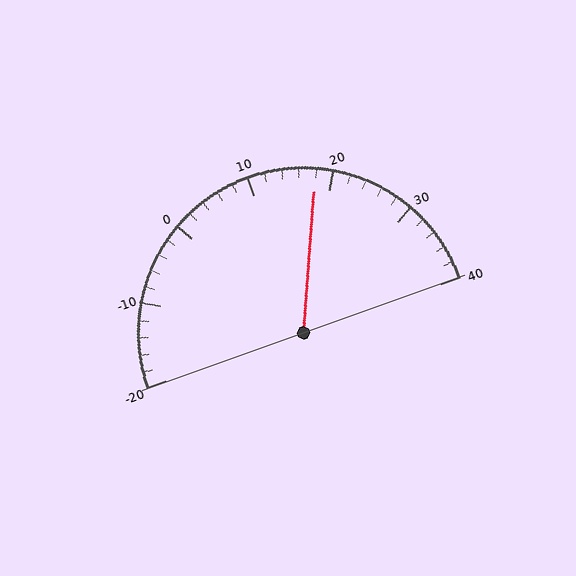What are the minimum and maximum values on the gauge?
The gauge ranges from -20 to 40.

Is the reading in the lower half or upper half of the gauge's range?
The reading is in the upper half of the range (-20 to 40).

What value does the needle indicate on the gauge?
The needle indicates approximately 18.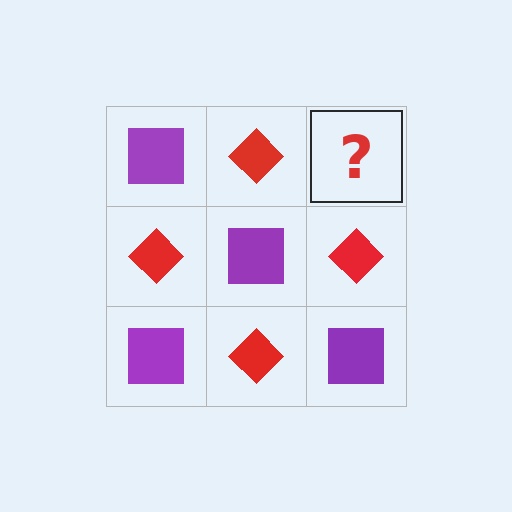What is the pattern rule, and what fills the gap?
The rule is that it alternates purple square and red diamond in a checkerboard pattern. The gap should be filled with a purple square.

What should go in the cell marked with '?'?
The missing cell should contain a purple square.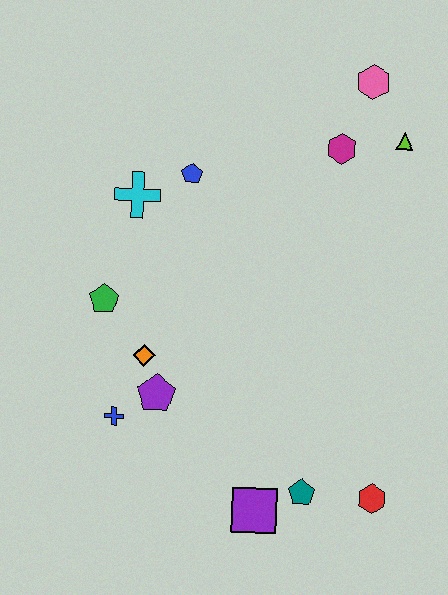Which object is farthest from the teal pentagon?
The pink hexagon is farthest from the teal pentagon.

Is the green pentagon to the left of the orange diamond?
Yes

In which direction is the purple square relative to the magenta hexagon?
The purple square is below the magenta hexagon.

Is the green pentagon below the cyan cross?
Yes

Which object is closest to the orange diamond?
The purple pentagon is closest to the orange diamond.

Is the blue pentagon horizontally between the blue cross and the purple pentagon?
No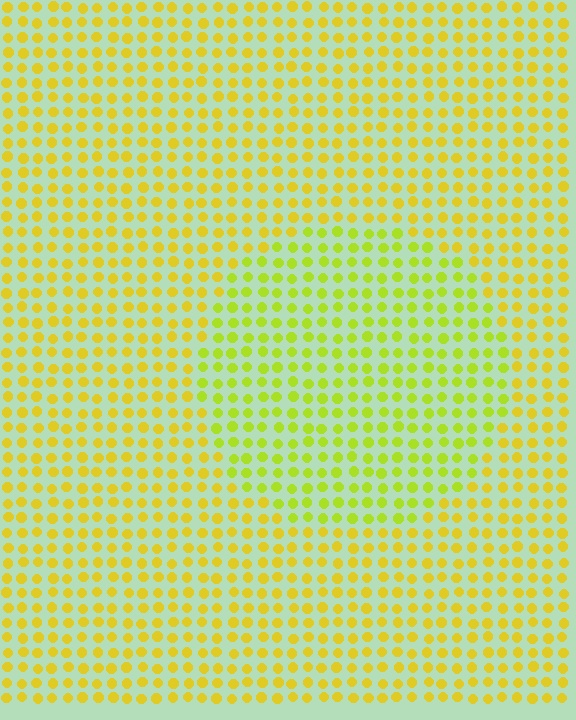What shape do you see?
I see a circle.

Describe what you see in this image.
The image is filled with small yellow elements in a uniform arrangement. A circle-shaped region is visible where the elements are tinted to a slightly different hue, forming a subtle color boundary.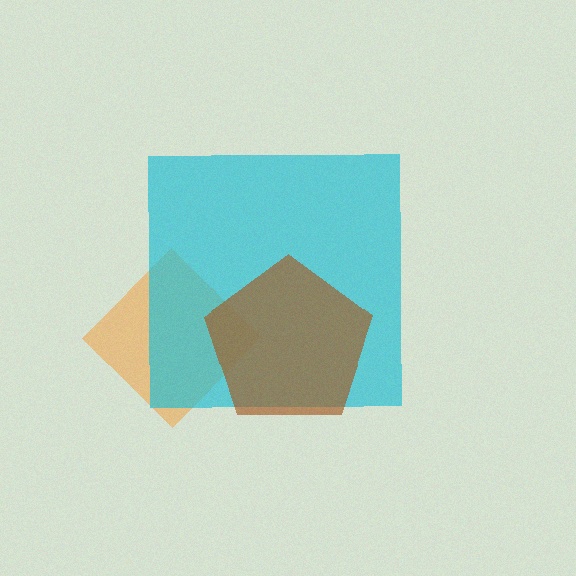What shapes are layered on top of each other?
The layered shapes are: an orange diamond, a cyan square, a brown pentagon.